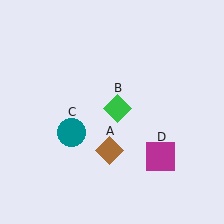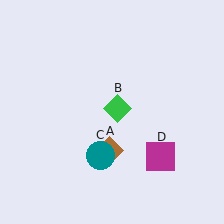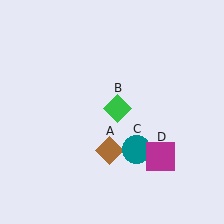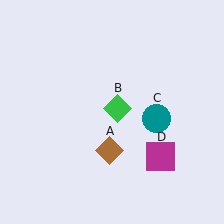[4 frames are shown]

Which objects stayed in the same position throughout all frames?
Brown diamond (object A) and green diamond (object B) and magenta square (object D) remained stationary.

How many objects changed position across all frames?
1 object changed position: teal circle (object C).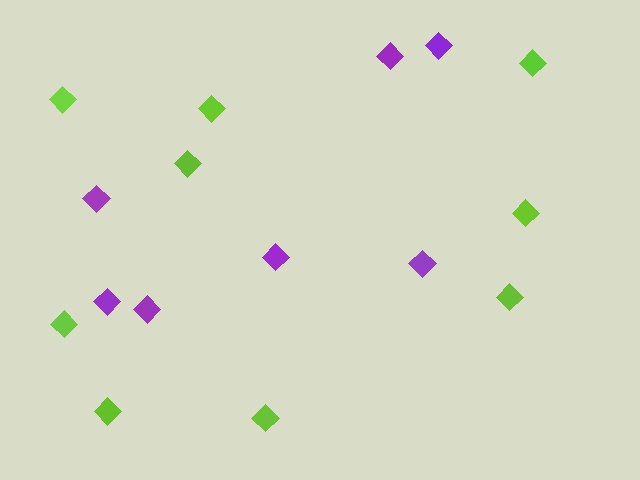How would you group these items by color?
There are 2 groups: one group of lime diamonds (9) and one group of purple diamonds (7).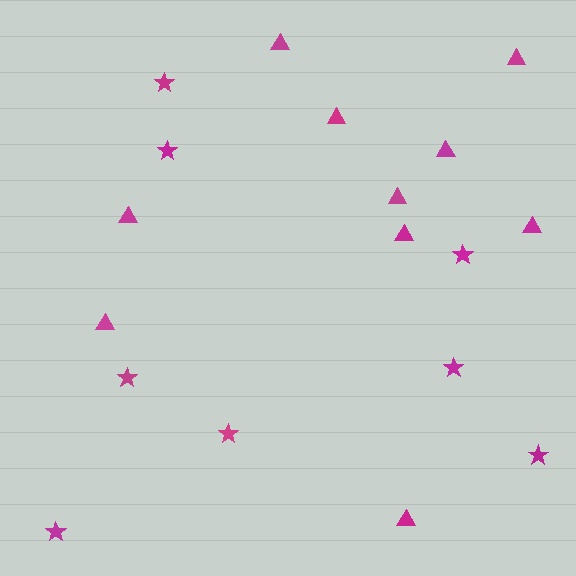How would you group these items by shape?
There are 2 groups: one group of triangles (10) and one group of stars (8).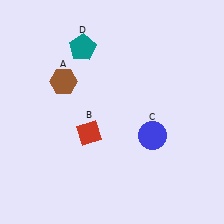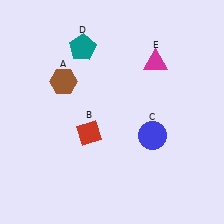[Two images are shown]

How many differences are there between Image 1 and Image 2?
There is 1 difference between the two images.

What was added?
A magenta triangle (E) was added in Image 2.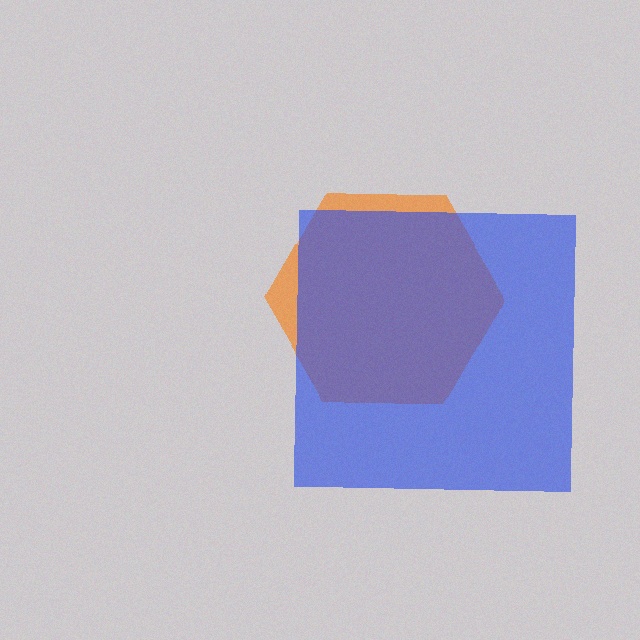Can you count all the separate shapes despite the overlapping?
Yes, there are 2 separate shapes.